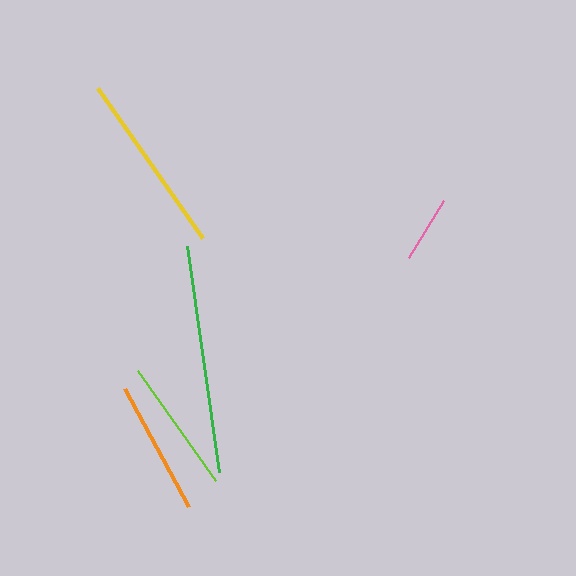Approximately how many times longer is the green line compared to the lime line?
The green line is approximately 1.7 times the length of the lime line.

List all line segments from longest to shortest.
From longest to shortest: green, yellow, lime, orange, pink.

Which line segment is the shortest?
The pink line is the shortest at approximately 67 pixels.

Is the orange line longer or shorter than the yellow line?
The yellow line is longer than the orange line.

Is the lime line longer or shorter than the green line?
The green line is longer than the lime line.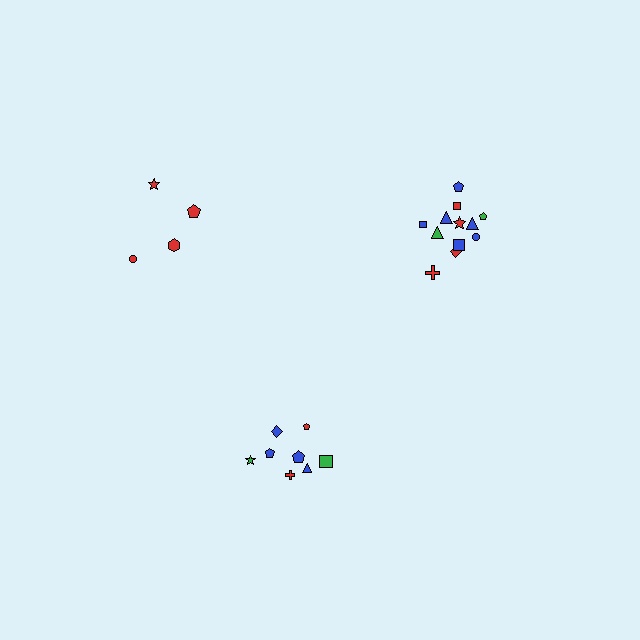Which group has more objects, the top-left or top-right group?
The top-right group.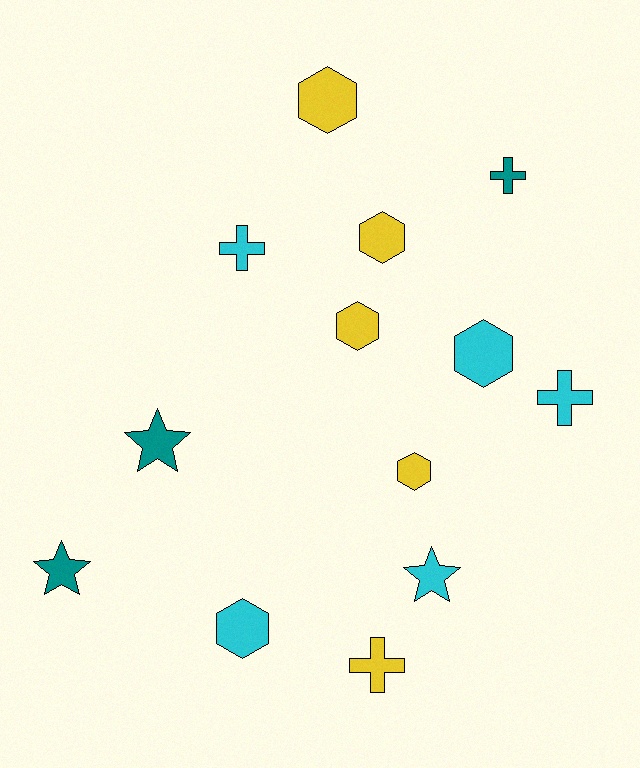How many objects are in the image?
There are 13 objects.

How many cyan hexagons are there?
There are 2 cyan hexagons.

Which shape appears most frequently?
Hexagon, with 6 objects.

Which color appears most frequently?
Cyan, with 5 objects.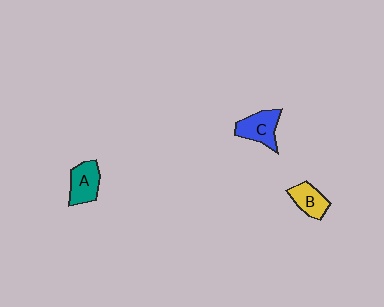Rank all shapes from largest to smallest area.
From largest to smallest: C (blue), A (teal), B (yellow).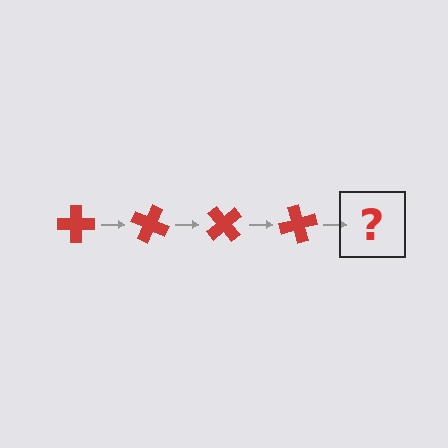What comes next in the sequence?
The next element should be a red cross rotated 100 degrees.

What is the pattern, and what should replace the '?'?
The pattern is that the cross rotates 25 degrees each step. The '?' should be a red cross rotated 100 degrees.